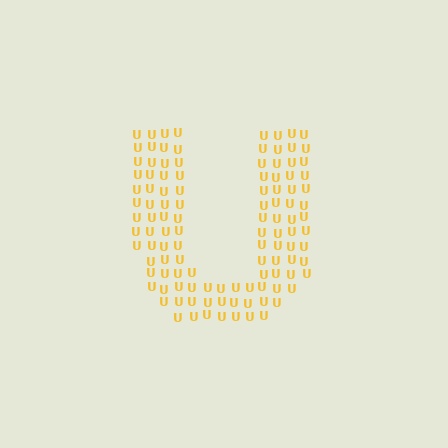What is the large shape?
The large shape is the letter U.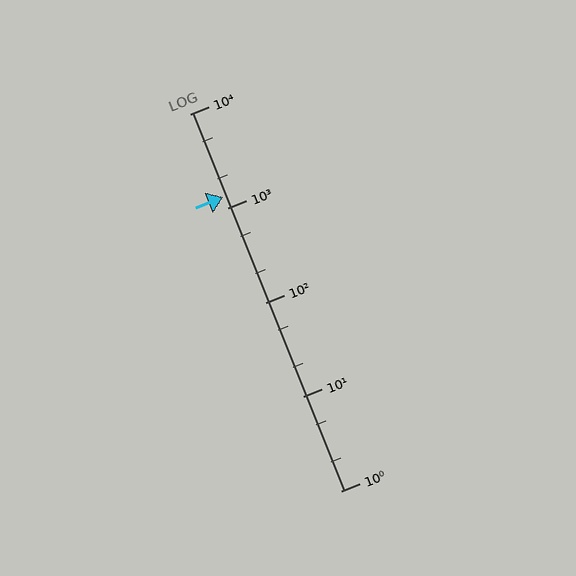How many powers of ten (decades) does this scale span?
The scale spans 4 decades, from 1 to 10000.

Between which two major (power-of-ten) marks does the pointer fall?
The pointer is between 1000 and 10000.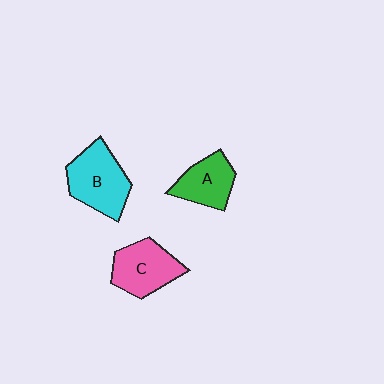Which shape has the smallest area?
Shape A (green).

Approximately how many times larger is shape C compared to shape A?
Approximately 1.2 times.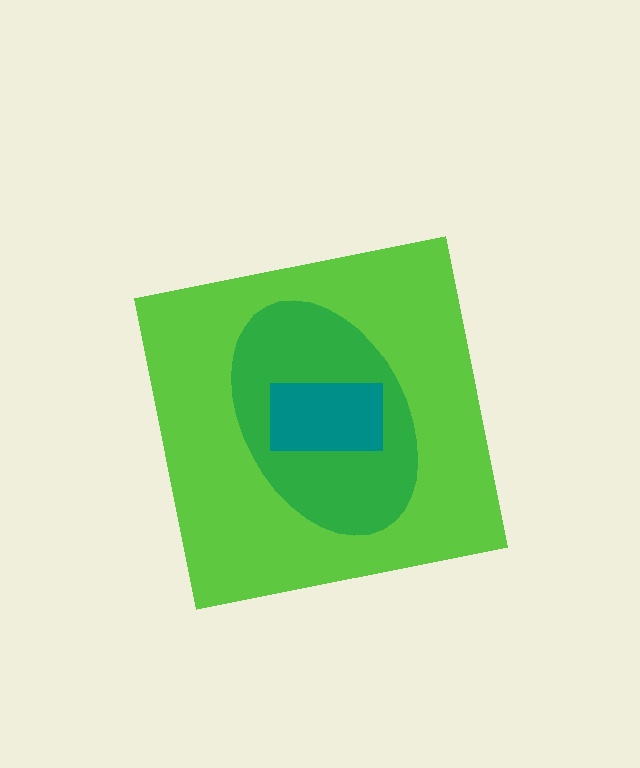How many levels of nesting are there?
3.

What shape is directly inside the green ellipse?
The teal rectangle.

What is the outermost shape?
The lime square.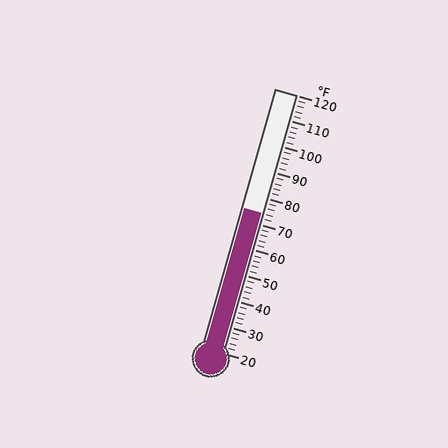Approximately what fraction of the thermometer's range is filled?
The thermometer is filled to approximately 55% of its range.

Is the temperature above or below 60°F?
The temperature is above 60°F.